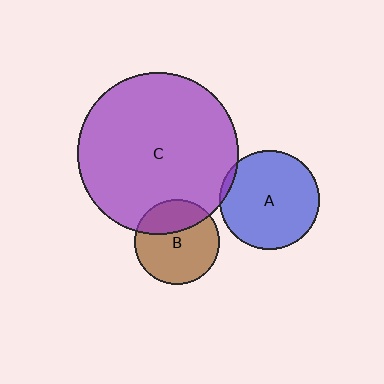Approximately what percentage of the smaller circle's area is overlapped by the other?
Approximately 5%.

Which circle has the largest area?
Circle C (purple).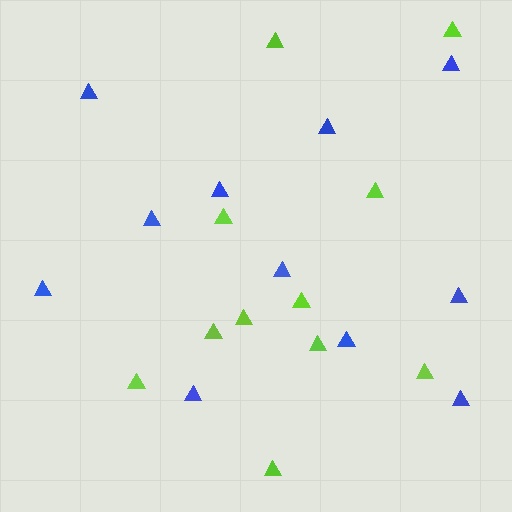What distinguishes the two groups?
There are 2 groups: one group of blue triangles (11) and one group of lime triangles (11).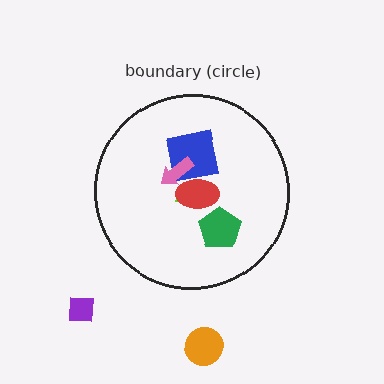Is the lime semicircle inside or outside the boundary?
Inside.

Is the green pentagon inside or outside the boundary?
Inside.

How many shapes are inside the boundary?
5 inside, 2 outside.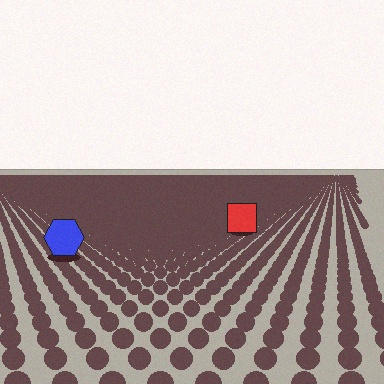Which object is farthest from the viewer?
The red square is farthest from the viewer. It appears smaller and the ground texture around it is denser.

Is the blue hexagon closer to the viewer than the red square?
Yes. The blue hexagon is closer — you can tell from the texture gradient: the ground texture is coarser near it.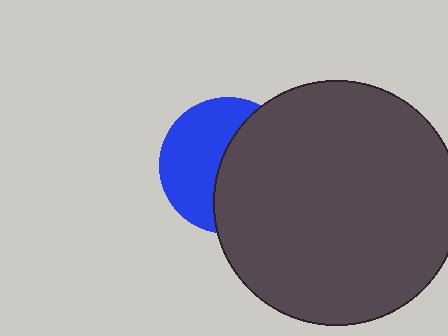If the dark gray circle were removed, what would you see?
You would see the complete blue circle.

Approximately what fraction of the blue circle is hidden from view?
Roughly 52% of the blue circle is hidden behind the dark gray circle.